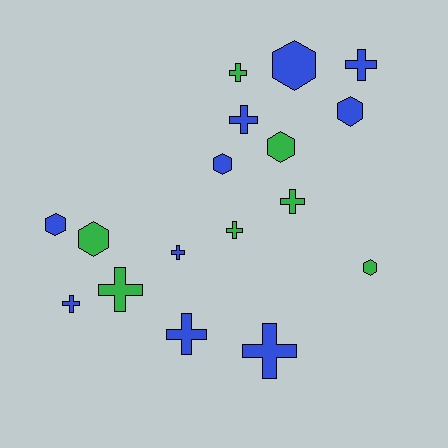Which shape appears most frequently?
Cross, with 10 objects.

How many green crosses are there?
There are 4 green crosses.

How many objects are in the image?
There are 17 objects.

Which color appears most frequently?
Blue, with 10 objects.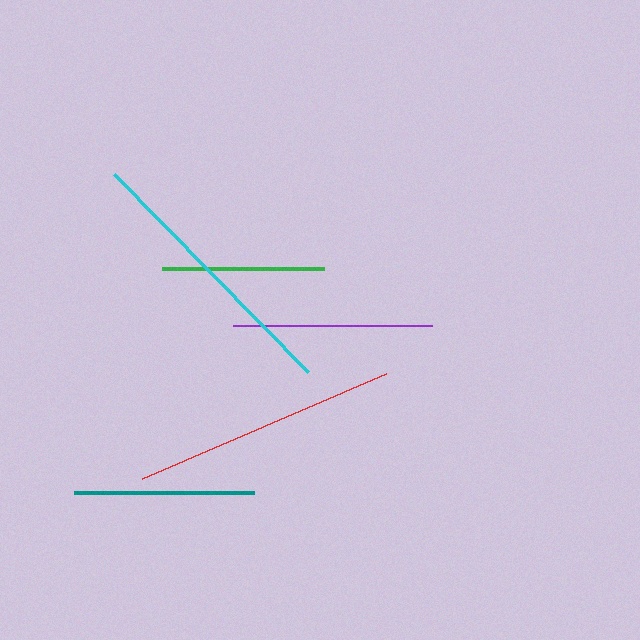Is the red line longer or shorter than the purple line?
The red line is longer than the purple line.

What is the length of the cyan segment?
The cyan segment is approximately 277 pixels long.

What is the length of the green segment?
The green segment is approximately 162 pixels long.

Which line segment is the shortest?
The green line is the shortest at approximately 162 pixels.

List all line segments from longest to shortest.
From longest to shortest: cyan, red, purple, teal, green.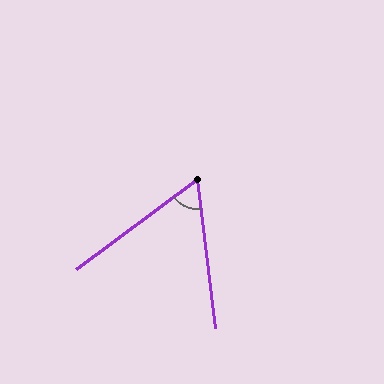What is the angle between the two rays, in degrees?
Approximately 60 degrees.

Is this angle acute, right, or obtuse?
It is acute.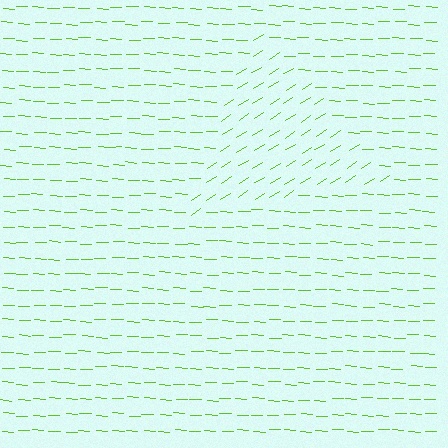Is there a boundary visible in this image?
Yes, there is a texture boundary formed by a change in line orientation.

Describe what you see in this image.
The image is filled with small lime line segments. A triangle region in the image has lines oriented differently from the surrounding lines, creating a visible texture boundary.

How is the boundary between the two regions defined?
The boundary is defined purely by a change in line orientation (approximately 35 degrees difference). All lines are the same color and thickness.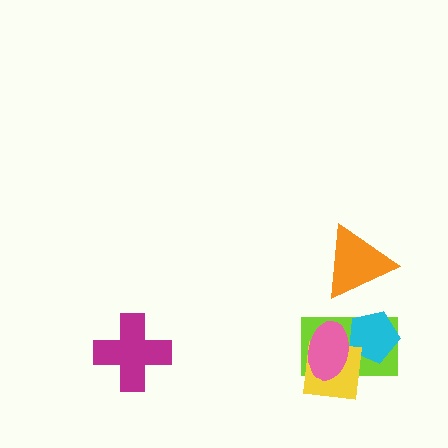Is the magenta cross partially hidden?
No, no other shape covers it.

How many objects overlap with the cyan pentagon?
3 objects overlap with the cyan pentagon.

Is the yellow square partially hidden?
Yes, it is partially covered by another shape.